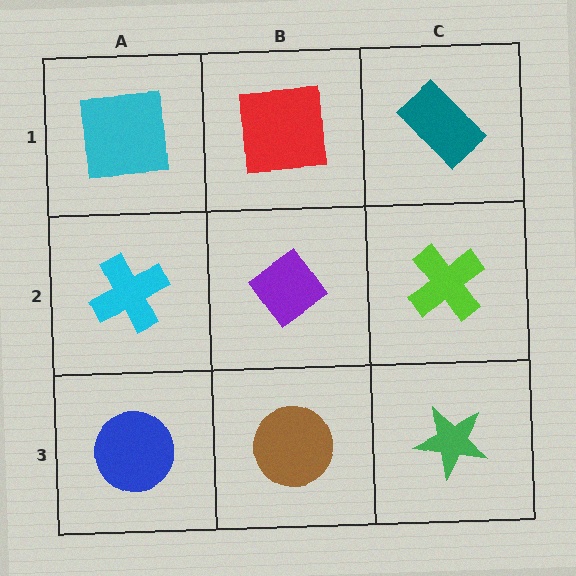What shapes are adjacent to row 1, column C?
A lime cross (row 2, column C), a red square (row 1, column B).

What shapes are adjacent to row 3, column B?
A purple diamond (row 2, column B), a blue circle (row 3, column A), a green star (row 3, column C).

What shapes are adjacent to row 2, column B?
A red square (row 1, column B), a brown circle (row 3, column B), a cyan cross (row 2, column A), a lime cross (row 2, column C).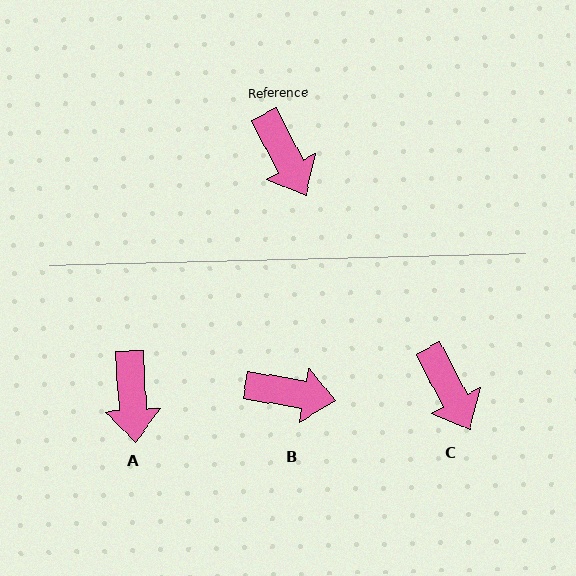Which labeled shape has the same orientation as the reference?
C.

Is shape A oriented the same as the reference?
No, it is off by about 24 degrees.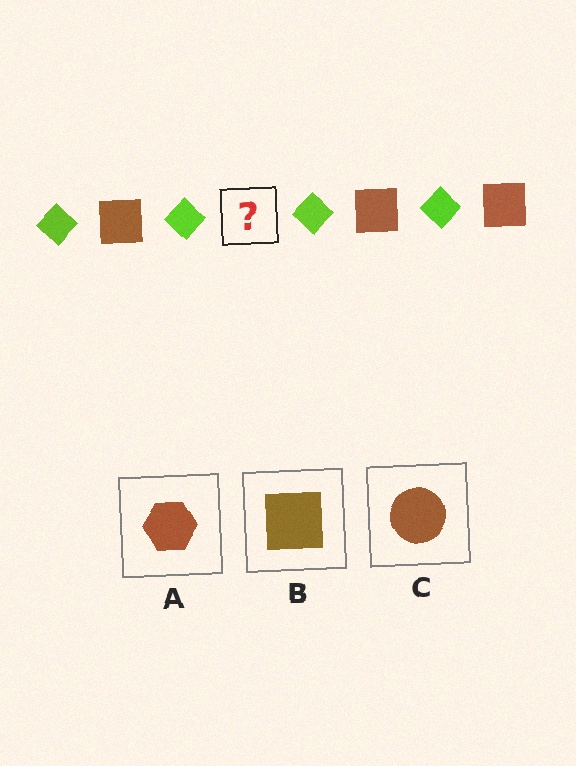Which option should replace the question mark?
Option B.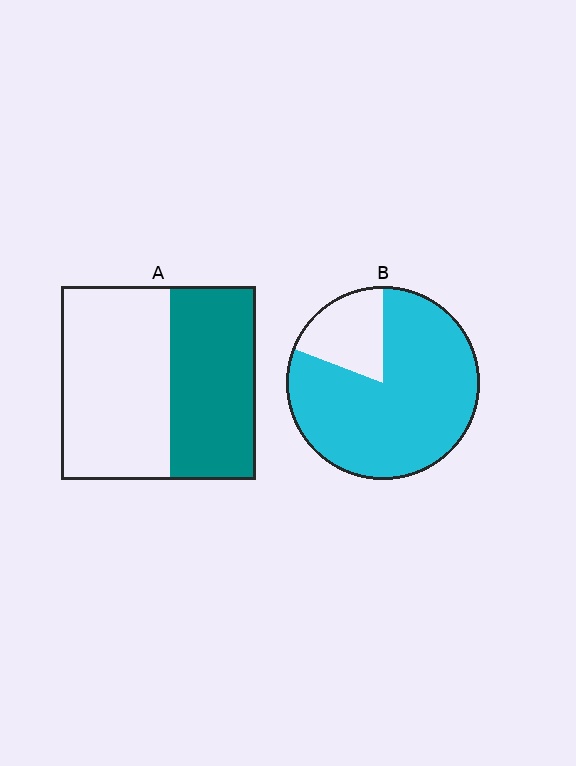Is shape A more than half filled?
No.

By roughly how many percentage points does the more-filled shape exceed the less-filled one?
By roughly 35 percentage points (B over A).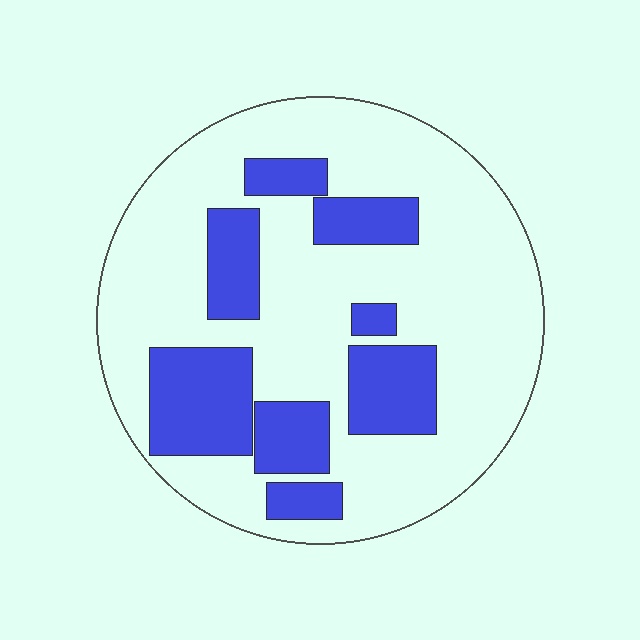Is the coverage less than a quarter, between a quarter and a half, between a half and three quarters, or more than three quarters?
Between a quarter and a half.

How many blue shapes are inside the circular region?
8.